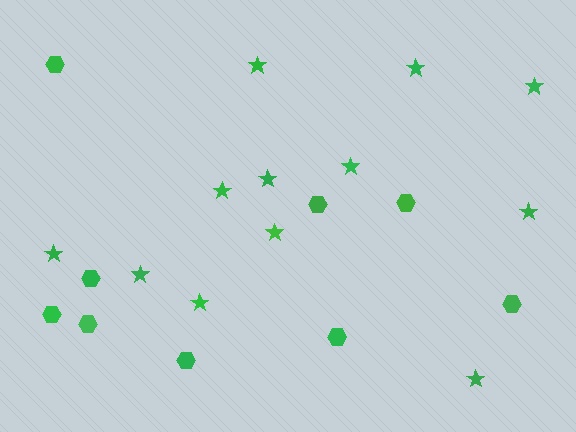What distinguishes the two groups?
There are 2 groups: one group of hexagons (9) and one group of stars (12).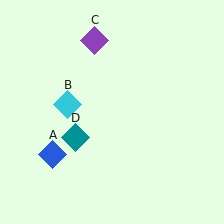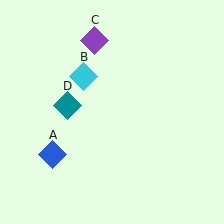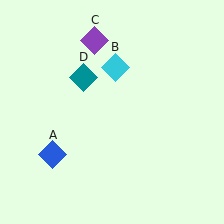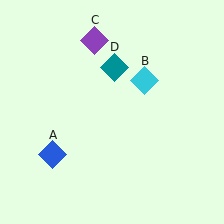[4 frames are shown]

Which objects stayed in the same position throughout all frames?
Blue diamond (object A) and purple diamond (object C) remained stationary.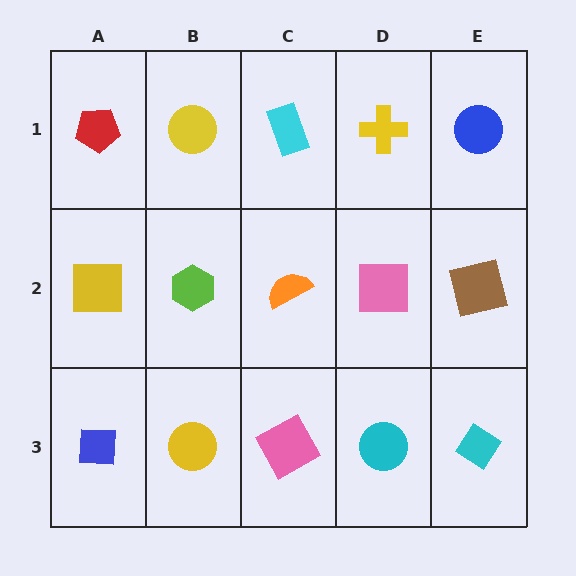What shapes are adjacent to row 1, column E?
A brown square (row 2, column E), a yellow cross (row 1, column D).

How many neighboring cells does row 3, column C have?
3.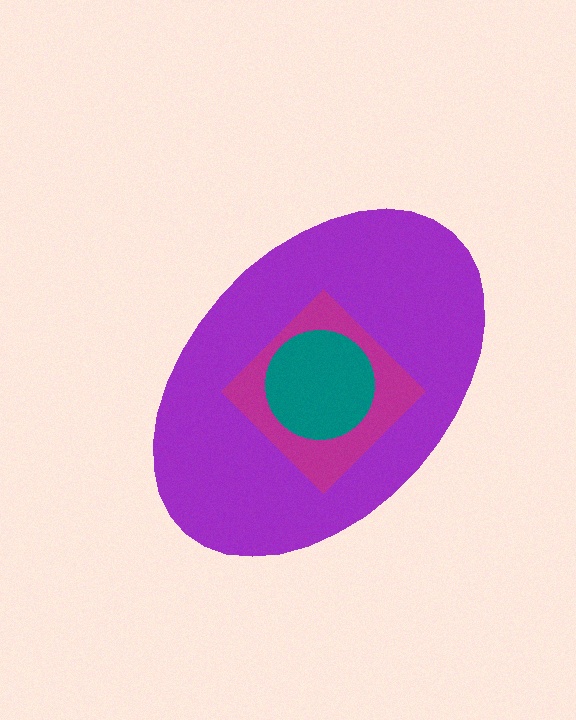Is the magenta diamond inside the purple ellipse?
Yes.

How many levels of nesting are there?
3.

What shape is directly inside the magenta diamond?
The teal circle.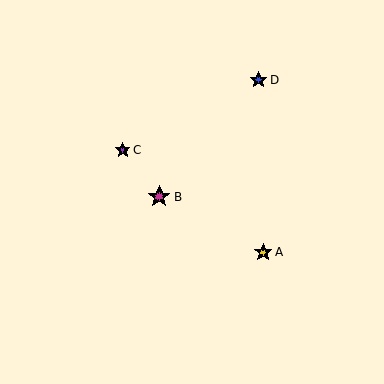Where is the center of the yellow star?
The center of the yellow star is at (263, 252).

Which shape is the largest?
The magenta star (labeled B) is the largest.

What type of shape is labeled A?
Shape A is a yellow star.